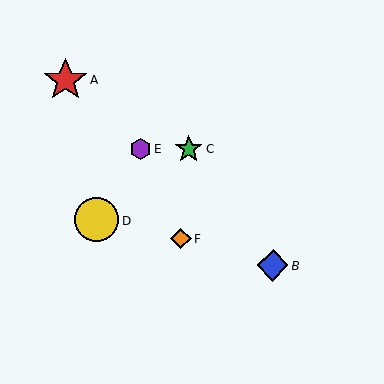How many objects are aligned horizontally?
2 objects (C, E) are aligned horizontally.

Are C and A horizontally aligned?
No, C is at y≈149 and A is at y≈80.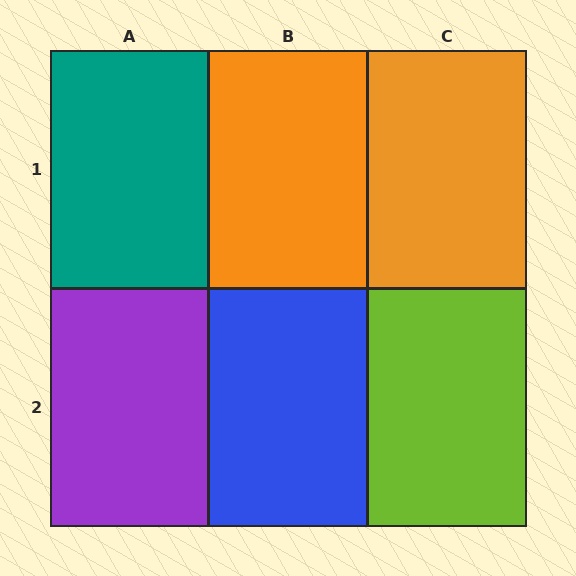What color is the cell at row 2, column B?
Blue.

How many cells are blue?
1 cell is blue.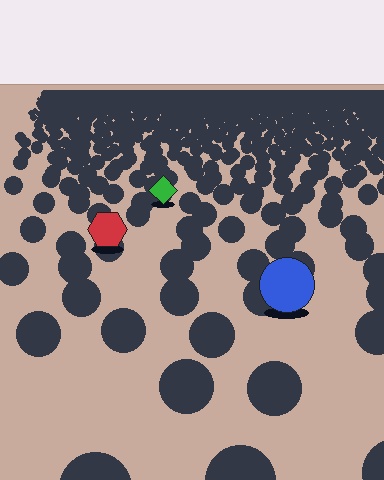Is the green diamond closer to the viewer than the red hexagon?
No. The red hexagon is closer — you can tell from the texture gradient: the ground texture is coarser near it.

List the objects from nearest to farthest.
From nearest to farthest: the blue circle, the red hexagon, the green diamond.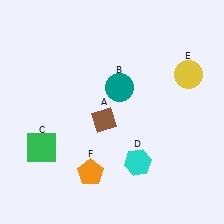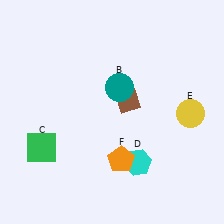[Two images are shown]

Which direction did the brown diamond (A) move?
The brown diamond (A) moved right.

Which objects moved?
The objects that moved are: the brown diamond (A), the yellow circle (E), the orange pentagon (F).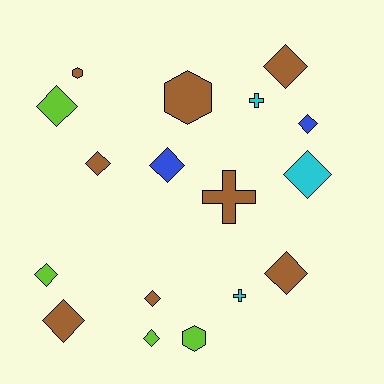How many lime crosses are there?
There are no lime crosses.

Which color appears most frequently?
Brown, with 8 objects.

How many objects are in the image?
There are 17 objects.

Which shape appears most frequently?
Diamond, with 11 objects.